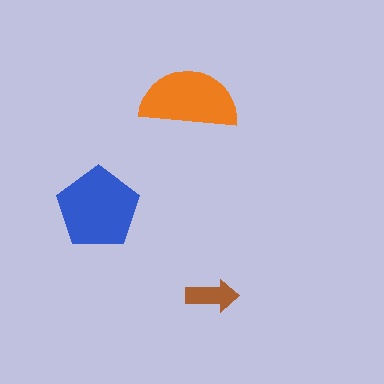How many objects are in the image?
There are 3 objects in the image.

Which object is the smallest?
The brown arrow.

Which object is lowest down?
The brown arrow is bottommost.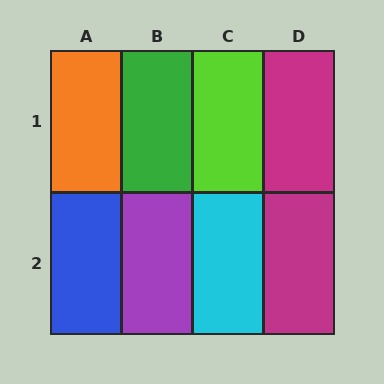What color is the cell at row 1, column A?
Orange.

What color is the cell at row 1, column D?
Magenta.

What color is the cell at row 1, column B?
Green.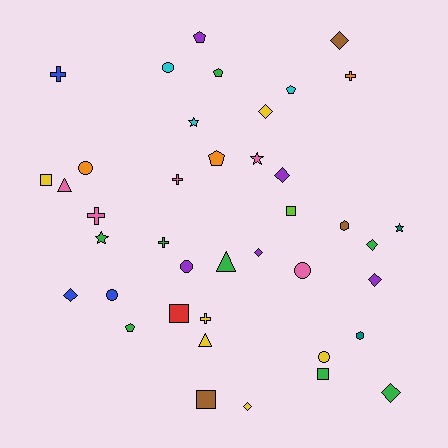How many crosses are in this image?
There are 6 crosses.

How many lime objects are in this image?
There is 1 lime object.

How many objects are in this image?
There are 40 objects.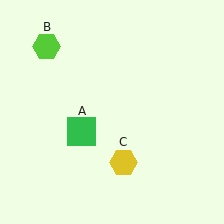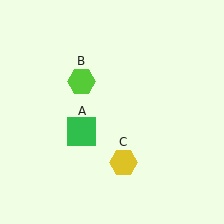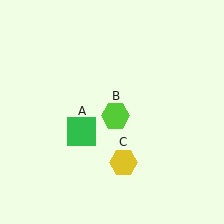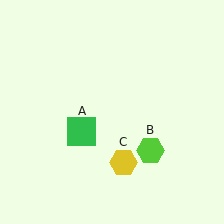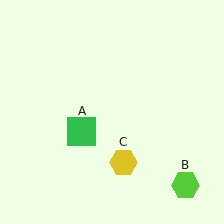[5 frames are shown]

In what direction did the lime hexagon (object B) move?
The lime hexagon (object B) moved down and to the right.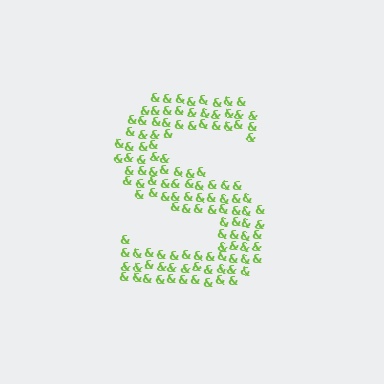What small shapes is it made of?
It is made of small ampersands.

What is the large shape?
The large shape is the letter S.